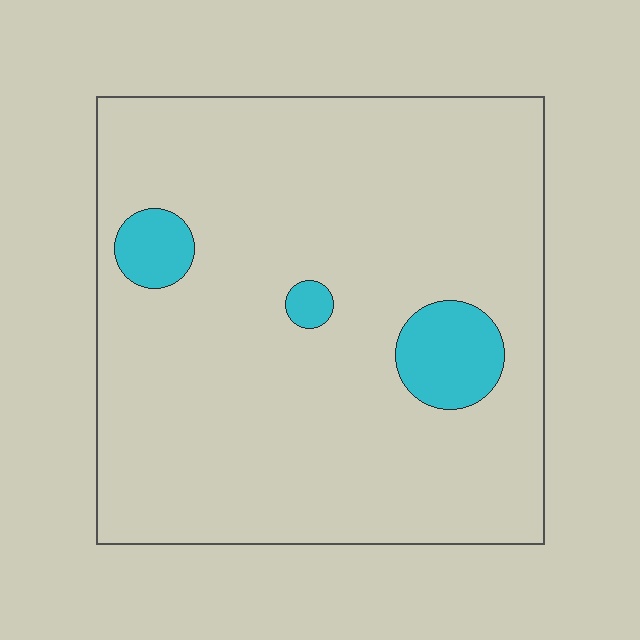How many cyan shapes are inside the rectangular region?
3.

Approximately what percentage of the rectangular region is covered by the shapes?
Approximately 10%.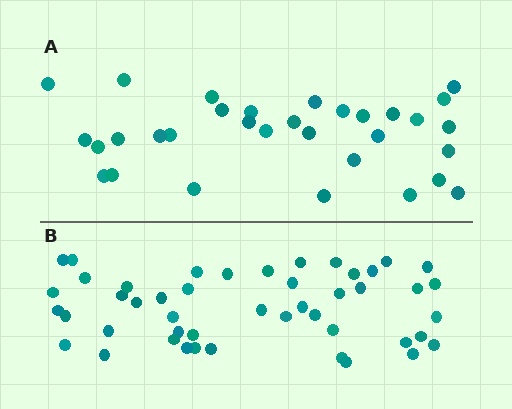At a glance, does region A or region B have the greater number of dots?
Region B (the bottom region) has more dots.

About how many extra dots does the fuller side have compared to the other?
Region B has approximately 15 more dots than region A.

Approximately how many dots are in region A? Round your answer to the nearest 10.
About 30 dots. (The exact count is 32, which rounds to 30.)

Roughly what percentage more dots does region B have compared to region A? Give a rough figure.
About 45% more.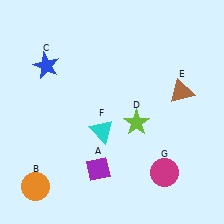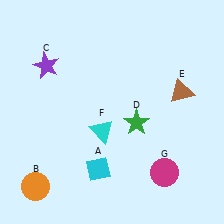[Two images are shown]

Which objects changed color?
A changed from purple to cyan. C changed from blue to purple. D changed from lime to green.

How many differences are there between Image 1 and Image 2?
There are 3 differences between the two images.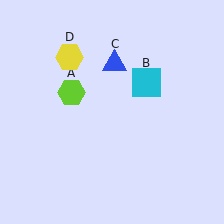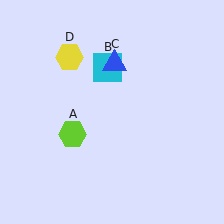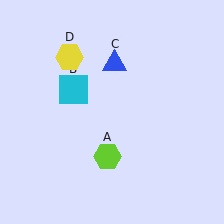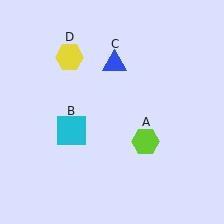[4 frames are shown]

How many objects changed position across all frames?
2 objects changed position: lime hexagon (object A), cyan square (object B).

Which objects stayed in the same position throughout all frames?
Blue triangle (object C) and yellow hexagon (object D) remained stationary.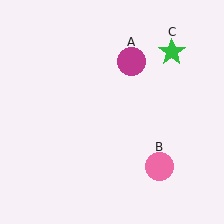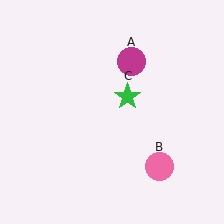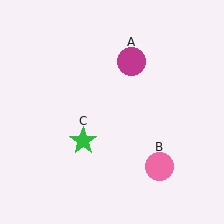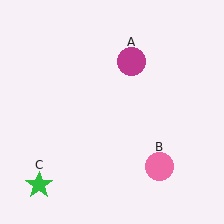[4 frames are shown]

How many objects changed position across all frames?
1 object changed position: green star (object C).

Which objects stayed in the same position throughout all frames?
Magenta circle (object A) and pink circle (object B) remained stationary.